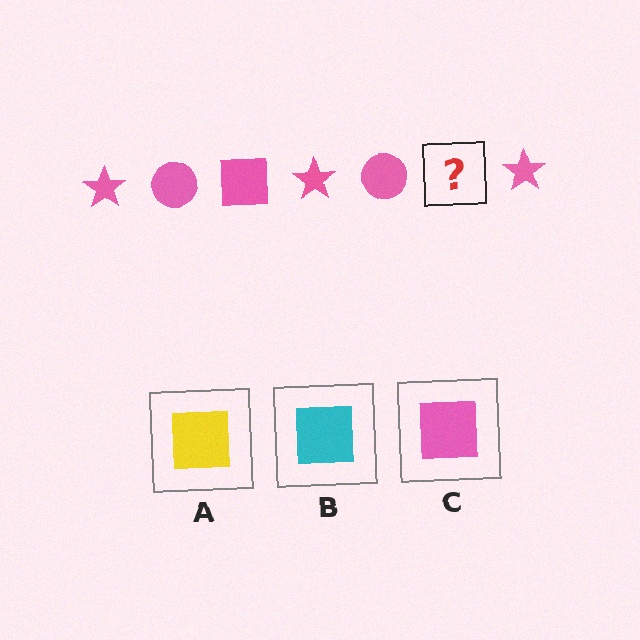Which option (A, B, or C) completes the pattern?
C.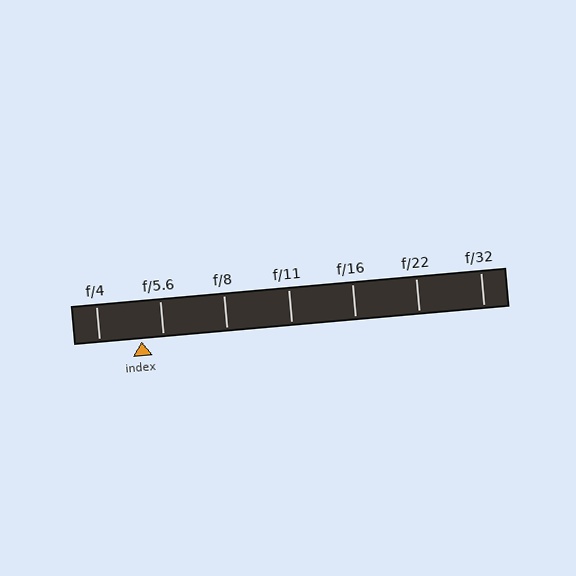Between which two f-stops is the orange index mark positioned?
The index mark is between f/4 and f/5.6.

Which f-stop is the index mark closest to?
The index mark is closest to f/5.6.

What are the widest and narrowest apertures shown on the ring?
The widest aperture shown is f/4 and the narrowest is f/32.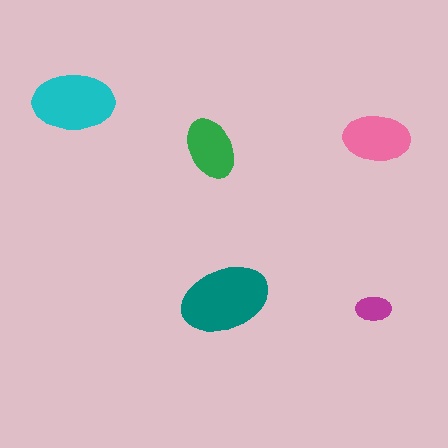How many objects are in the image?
There are 5 objects in the image.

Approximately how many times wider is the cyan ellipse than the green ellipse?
About 1.5 times wider.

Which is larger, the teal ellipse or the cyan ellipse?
The teal one.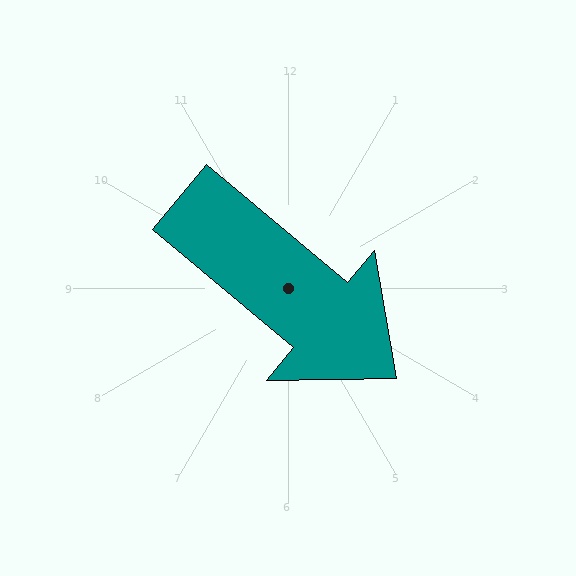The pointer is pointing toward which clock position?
Roughly 4 o'clock.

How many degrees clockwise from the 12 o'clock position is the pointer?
Approximately 130 degrees.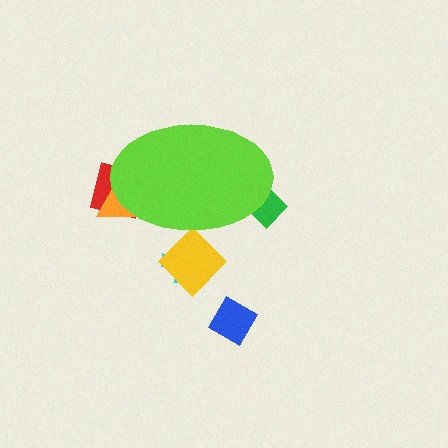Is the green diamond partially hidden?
Yes, the green diamond is partially hidden behind the lime ellipse.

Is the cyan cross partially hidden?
Yes, the cyan cross is partially hidden behind the lime ellipse.